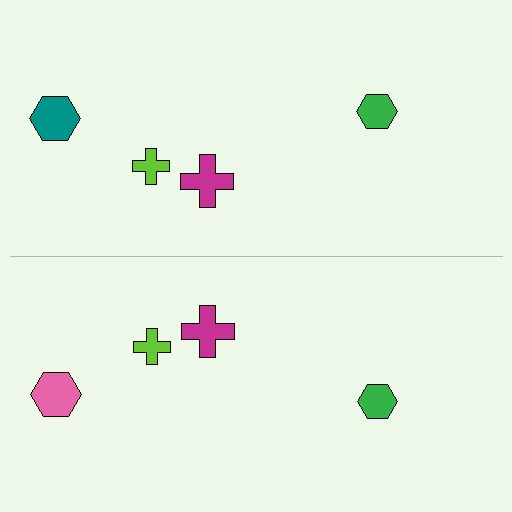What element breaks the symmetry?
The pink hexagon on the bottom side breaks the symmetry — its mirror counterpart is teal.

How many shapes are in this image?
There are 8 shapes in this image.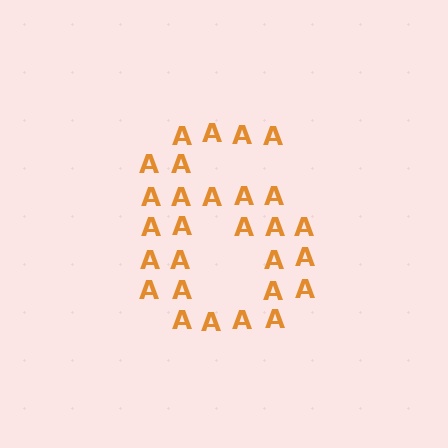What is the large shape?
The large shape is the digit 6.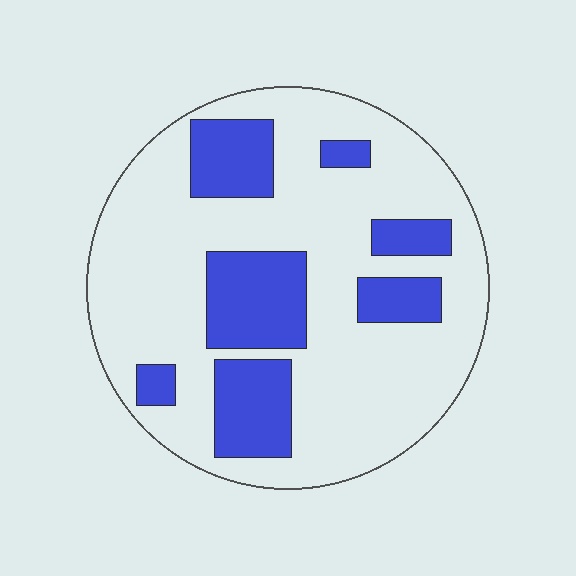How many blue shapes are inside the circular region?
7.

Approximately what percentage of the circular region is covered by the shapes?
Approximately 25%.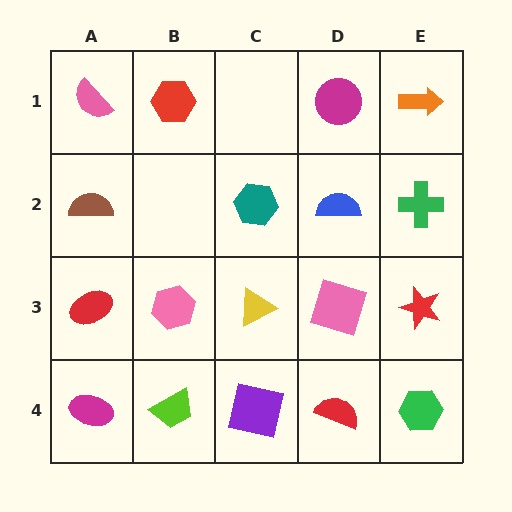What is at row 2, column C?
A teal hexagon.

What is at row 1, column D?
A magenta circle.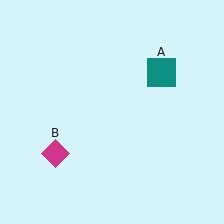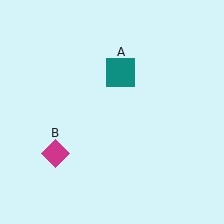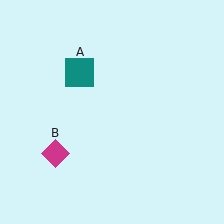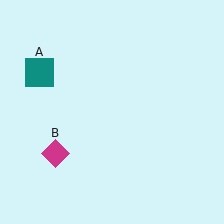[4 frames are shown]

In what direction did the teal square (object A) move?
The teal square (object A) moved left.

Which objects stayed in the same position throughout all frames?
Magenta diamond (object B) remained stationary.